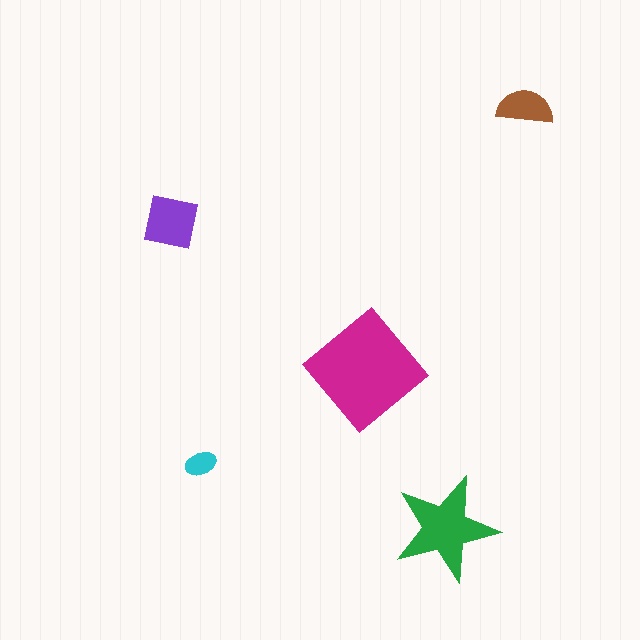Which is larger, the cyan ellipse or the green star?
The green star.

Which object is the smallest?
The cyan ellipse.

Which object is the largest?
The magenta diamond.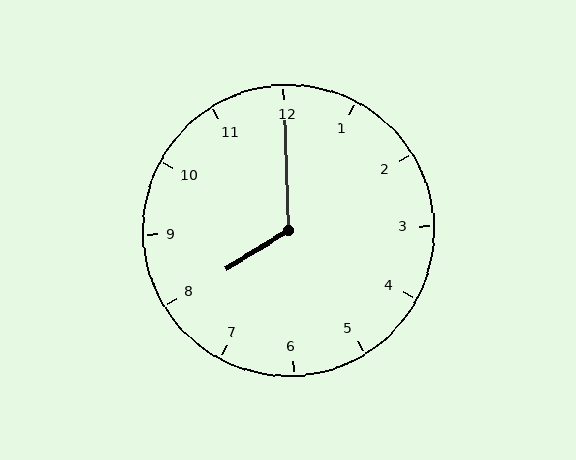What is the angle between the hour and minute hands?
Approximately 120 degrees.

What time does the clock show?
8:00.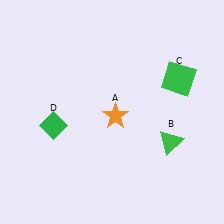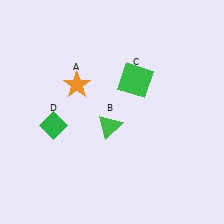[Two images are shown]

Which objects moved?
The objects that moved are: the orange star (A), the green triangle (B), the green square (C).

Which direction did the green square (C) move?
The green square (C) moved left.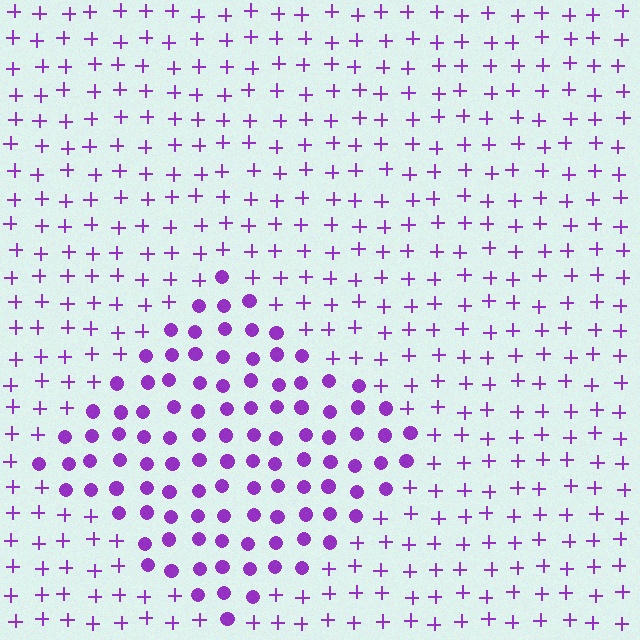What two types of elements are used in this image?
The image uses circles inside the diamond region and plus signs outside it.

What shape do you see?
I see a diamond.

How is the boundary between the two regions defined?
The boundary is defined by a change in element shape: circles inside vs. plus signs outside. All elements share the same color and spacing.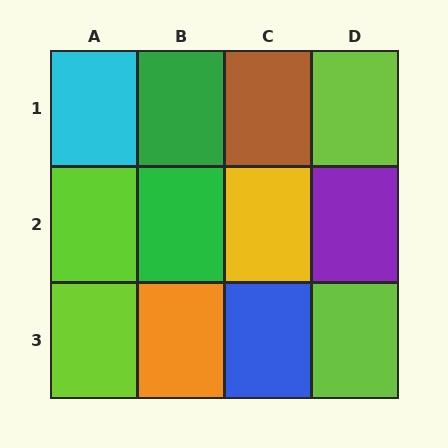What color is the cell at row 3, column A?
Lime.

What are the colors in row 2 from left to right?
Lime, green, yellow, purple.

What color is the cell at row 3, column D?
Lime.